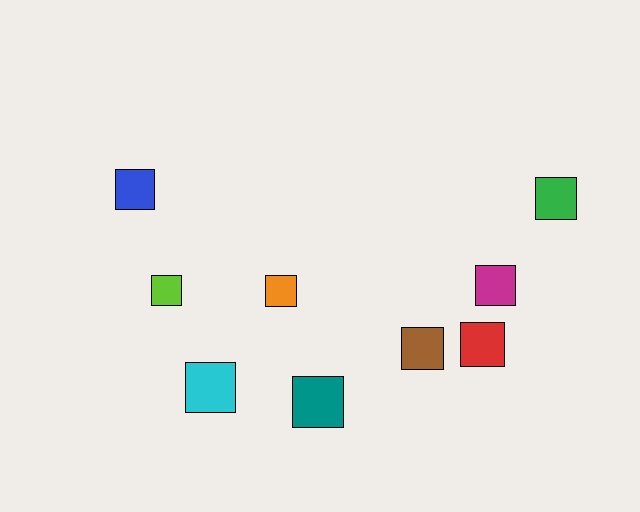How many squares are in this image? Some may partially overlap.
There are 9 squares.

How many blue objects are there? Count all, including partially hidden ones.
There is 1 blue object.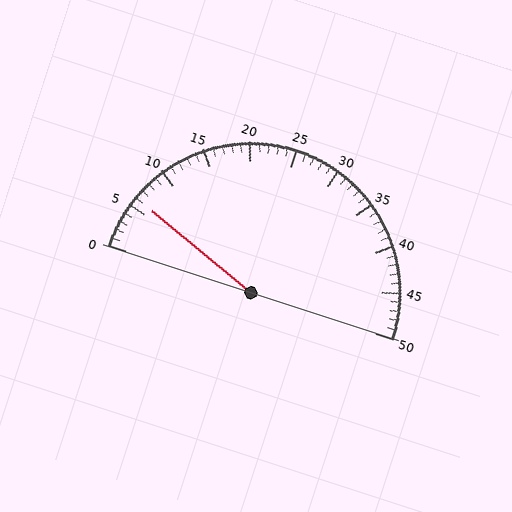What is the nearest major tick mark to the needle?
The nearest major tick mark is 5.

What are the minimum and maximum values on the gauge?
The gauge ranges from 0 to 50.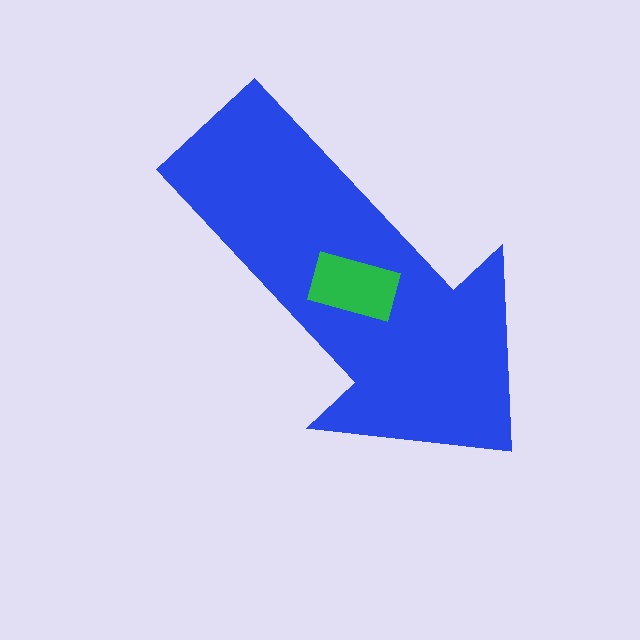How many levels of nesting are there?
2.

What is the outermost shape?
The blue arrow.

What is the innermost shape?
The green rectangle.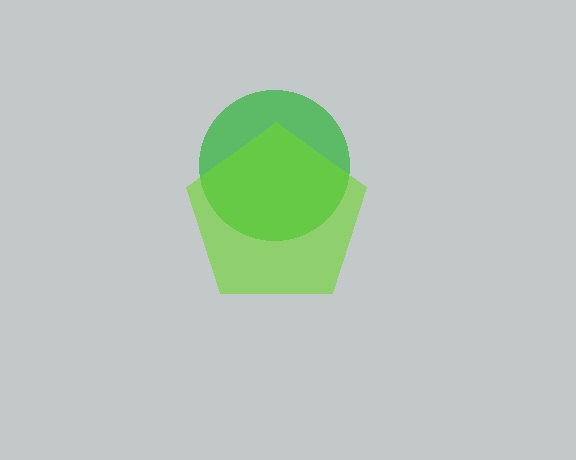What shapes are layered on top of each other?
The layered shapes are: a green circle, a lime pentagon.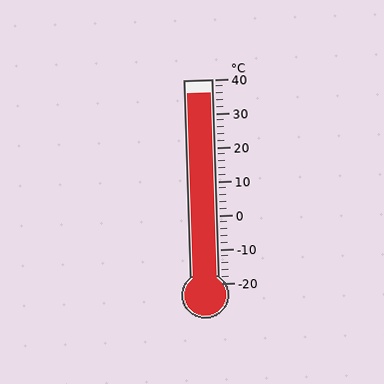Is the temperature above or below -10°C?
The temperature is above -10°C.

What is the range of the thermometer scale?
The thermometer scale ranges from -20°C to 40°C.